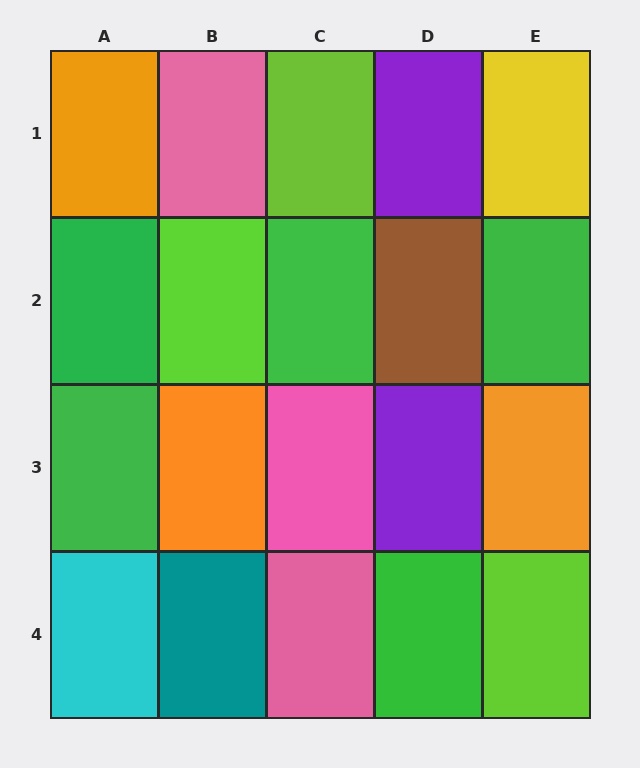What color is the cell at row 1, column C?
Lime.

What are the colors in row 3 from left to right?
Green, orange, pink, purple, orange.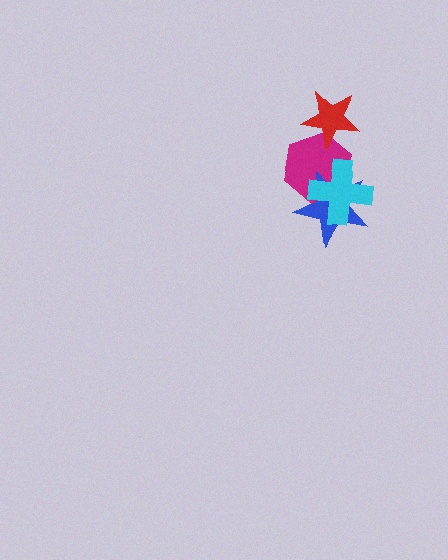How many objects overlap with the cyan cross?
2 objects overlap with the cyan cross.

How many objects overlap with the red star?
1 object overlaps with the red star.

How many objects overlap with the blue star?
2 objects overlap with the blue star.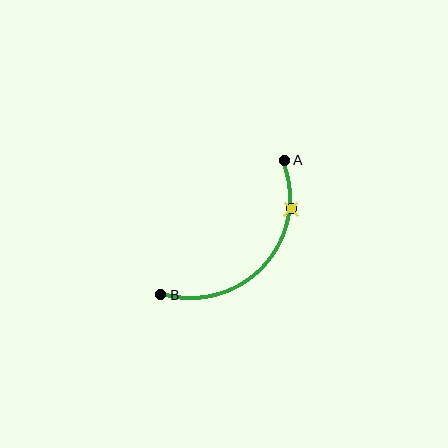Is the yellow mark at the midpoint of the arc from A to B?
No. The yellow mark lies on the arc but is closer to endpoint A. The arc midpoint would be at the point on the curve equidistant along the arc from both A and B.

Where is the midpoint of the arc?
The arc midpoint is the point on the curve farthest from the straight line joining A and B. It sits below and to the right of that line.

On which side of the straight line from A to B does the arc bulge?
The arc bulges below and to the right of the straight line connecting A and B.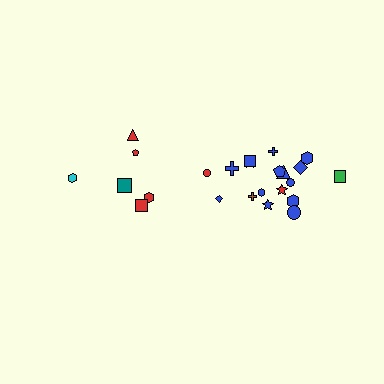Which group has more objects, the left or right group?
The right group.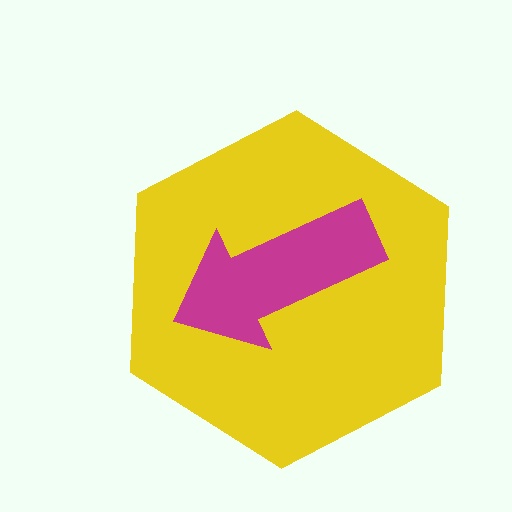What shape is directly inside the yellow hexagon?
The magenta arrow.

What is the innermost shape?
The magenta arrow.